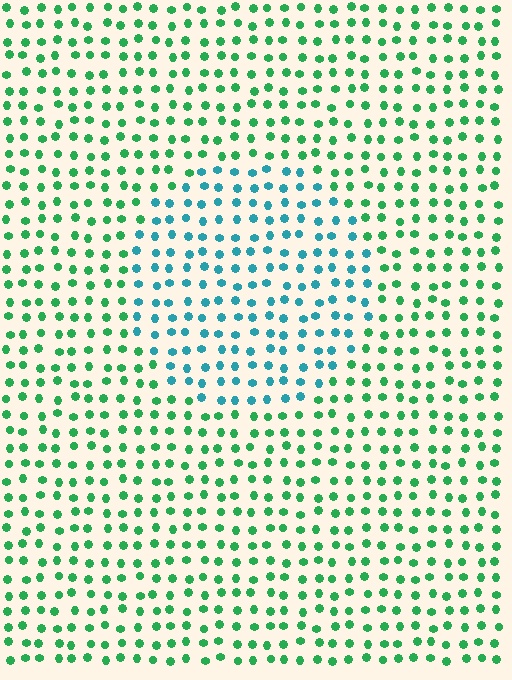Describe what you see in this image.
The image is filled with small green elements in a uniform arrangement. A circle-shaped region is visible where the elements are tinted to a slightly different hue, forming a subtle color boundary.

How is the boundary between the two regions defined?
The boundary is defined purely by a slight shift in hue (about 46 degrees). Spacing, size, and orientation are identical on both sides.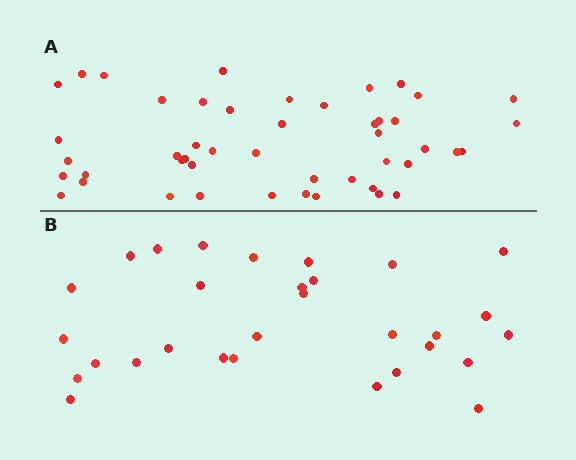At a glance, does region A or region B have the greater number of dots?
Region A (the top region) has more dots.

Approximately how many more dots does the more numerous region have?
Region A has approximately 15 more dots than region B.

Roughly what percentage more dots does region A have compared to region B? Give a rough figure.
About 55% more.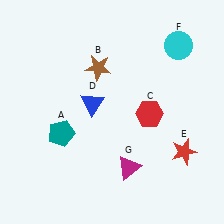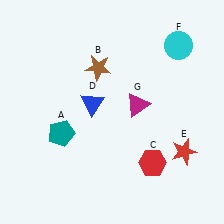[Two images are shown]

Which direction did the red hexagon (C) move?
The red hexagon (C) moved down.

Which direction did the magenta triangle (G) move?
The magenta triangle (G) moved up.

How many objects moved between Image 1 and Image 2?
2 objects moved between the two images.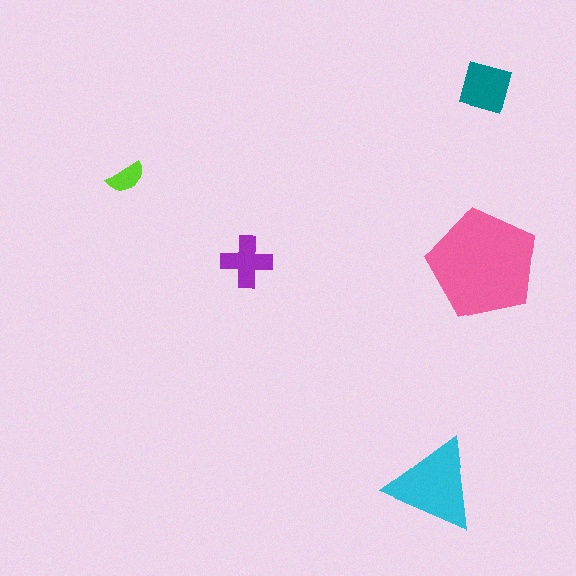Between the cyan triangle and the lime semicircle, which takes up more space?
The cyan triangle.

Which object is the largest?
The pink pentagon.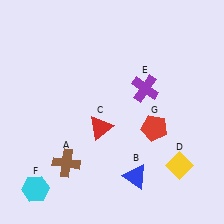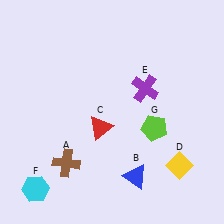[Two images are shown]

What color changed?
The pentagon (G) changed from red in Image 1 to lime in Image 2.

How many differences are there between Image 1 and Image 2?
There is 1 difference between the two images.